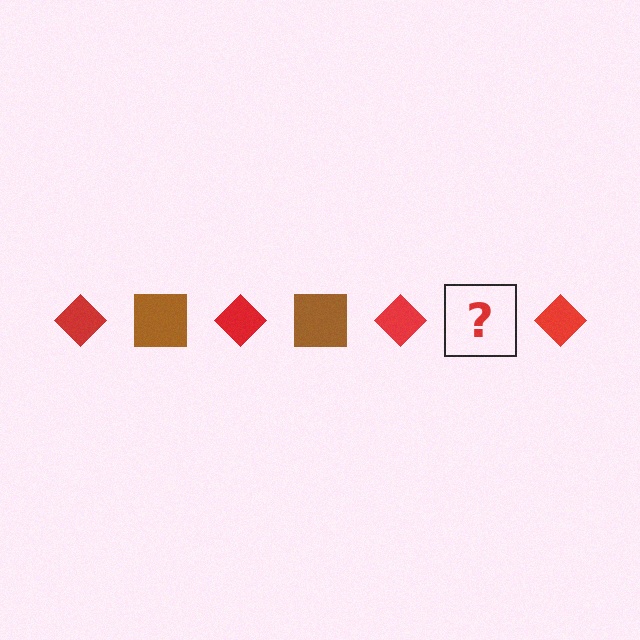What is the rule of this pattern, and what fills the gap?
The rule is that the pattern alternates between red diamond and brown square. The gap should be filled with a brown square.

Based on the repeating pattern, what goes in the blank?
The blank should be a brown square.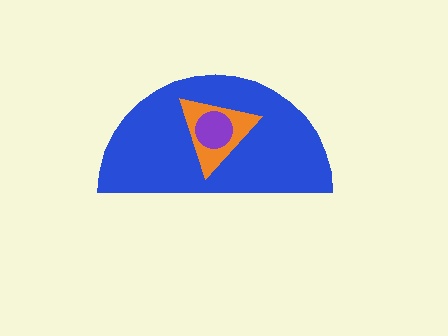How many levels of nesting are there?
3.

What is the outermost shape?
The blue semicircle.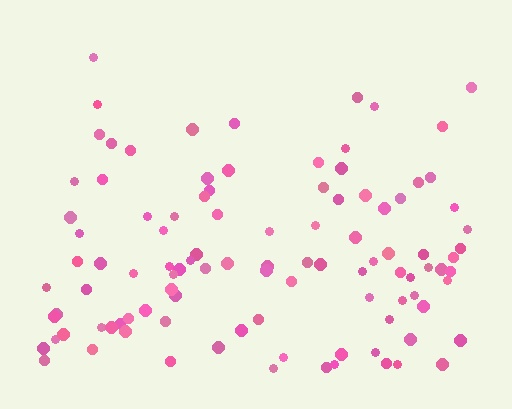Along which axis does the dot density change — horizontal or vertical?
Vertical.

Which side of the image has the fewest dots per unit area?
The top.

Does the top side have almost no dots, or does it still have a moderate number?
Still a moderate number, just noticeably fewer than the bottom.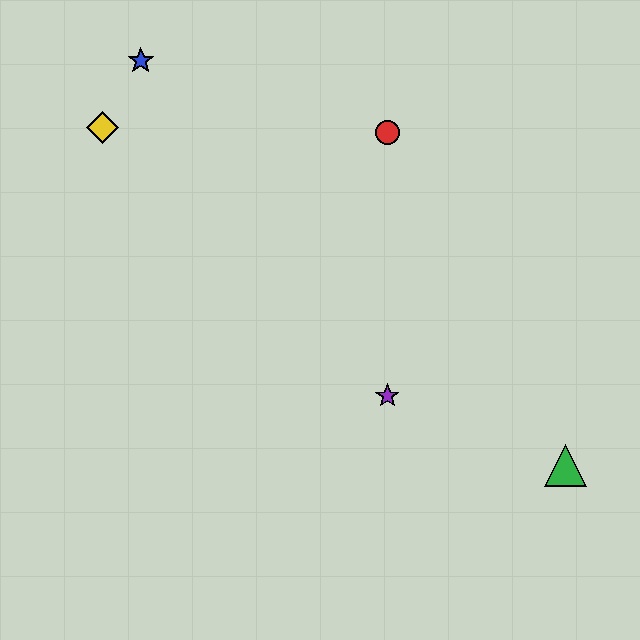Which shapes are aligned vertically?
The red circle, the purple star are aligned vertically.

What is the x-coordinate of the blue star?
The blue star is at x≈141.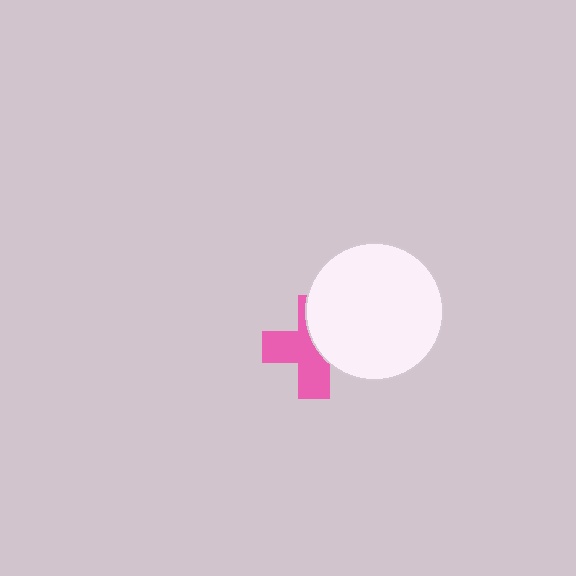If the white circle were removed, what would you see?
You would see the complete pink cross.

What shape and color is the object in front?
The object in front is a white circle.